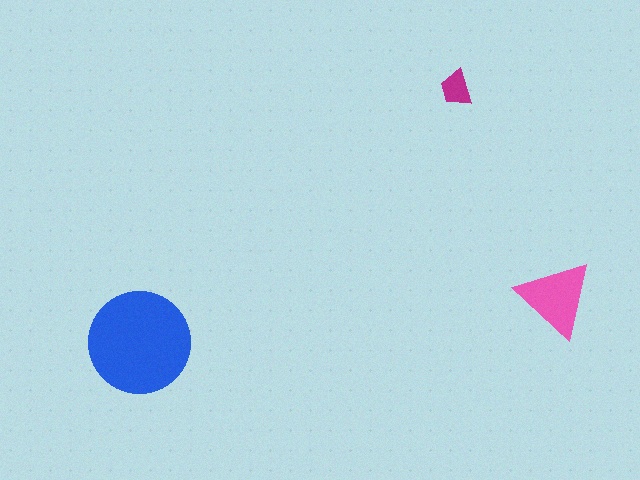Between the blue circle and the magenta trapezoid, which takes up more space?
The blue circle.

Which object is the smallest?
The magenta trapezoid.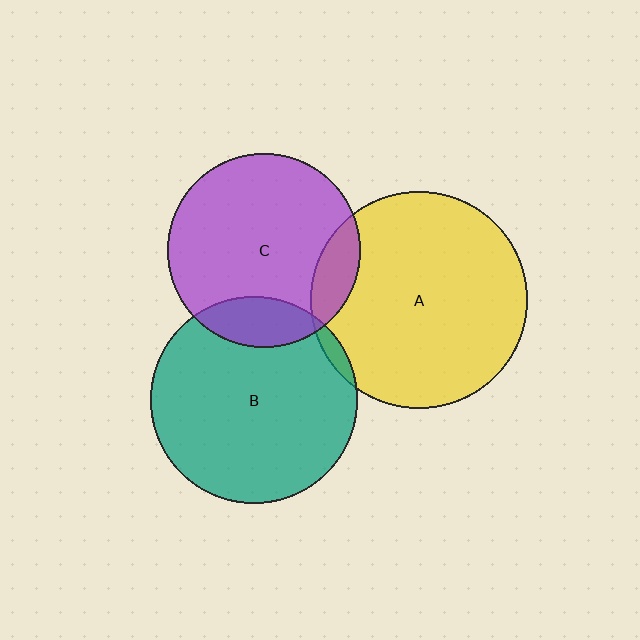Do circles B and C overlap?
Yes.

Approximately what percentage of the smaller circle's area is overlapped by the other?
Approximately 15%.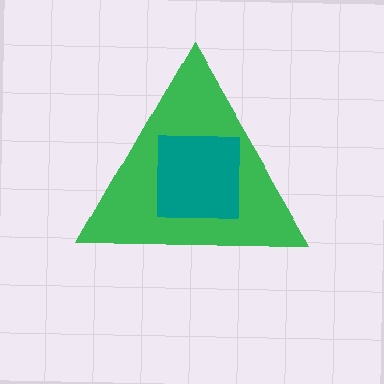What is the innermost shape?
The teal square.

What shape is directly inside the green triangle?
The teal square.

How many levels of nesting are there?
2.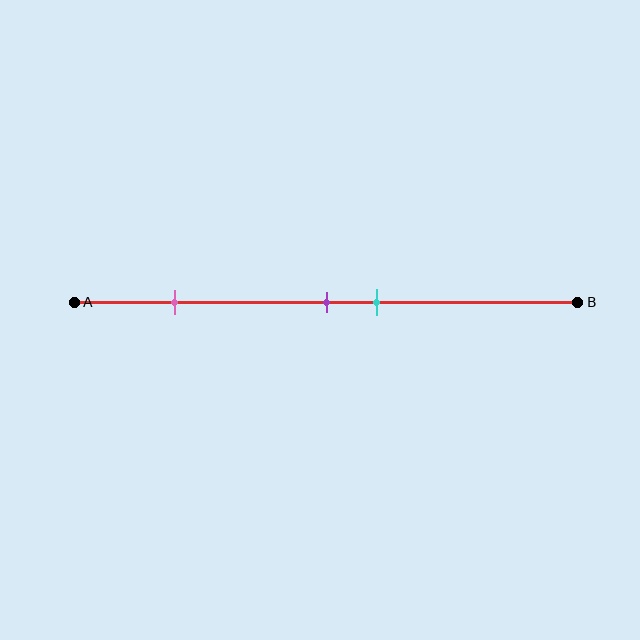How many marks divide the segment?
There are 3 marks dividing the segment.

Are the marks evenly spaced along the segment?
No, the marks are not evenly spaced.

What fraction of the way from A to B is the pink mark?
The pink mark is approximately 20% (0.2) of the way from A to B.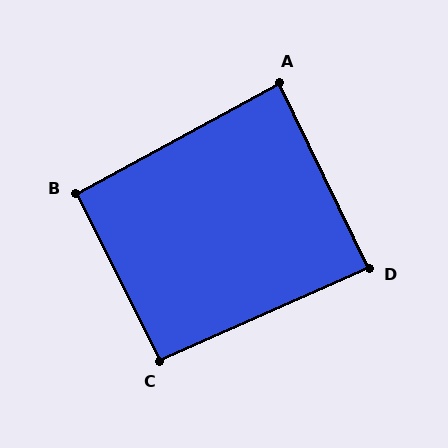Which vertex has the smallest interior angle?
A, at approximately 87 degrees.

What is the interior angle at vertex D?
Approximately 88 degrees (approximately right).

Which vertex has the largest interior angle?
C, at approximately 93 degrees.